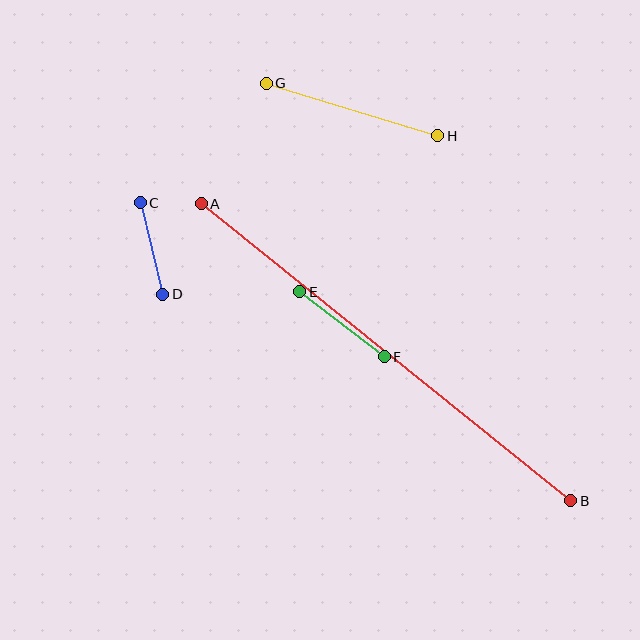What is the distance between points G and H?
The distance is approximately 179 pixels.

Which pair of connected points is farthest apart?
Points A and B are farthest apart.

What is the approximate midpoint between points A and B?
The midpoint is at approximately (386, 352) pixels.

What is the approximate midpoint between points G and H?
The midpoint is at approximately (352, 109) pixels.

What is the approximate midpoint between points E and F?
The midpoint is at approximately (342, 324) pixels.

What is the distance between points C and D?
The distance is approximately 94 pixels.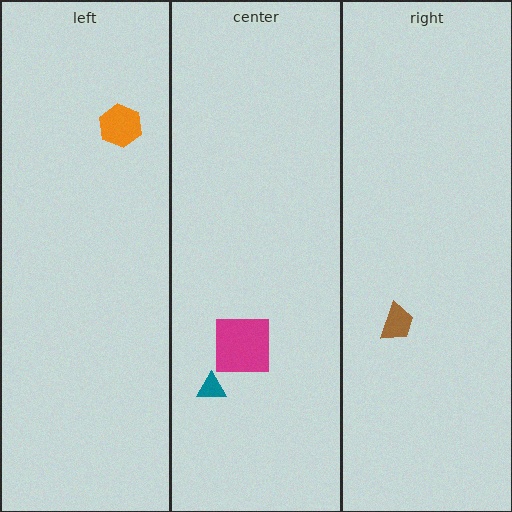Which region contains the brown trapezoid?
The right region.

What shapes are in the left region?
The orange hexagon.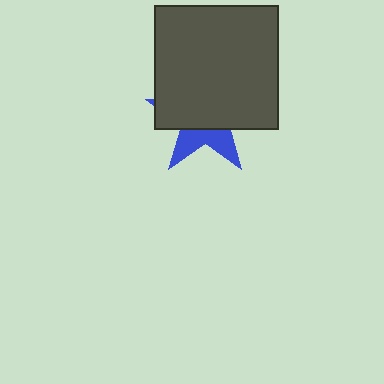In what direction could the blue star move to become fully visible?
The blue star could move down. That would shift it out from behind the dark gray square entirely.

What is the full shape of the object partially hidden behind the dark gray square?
The partially hidden object is a blue star.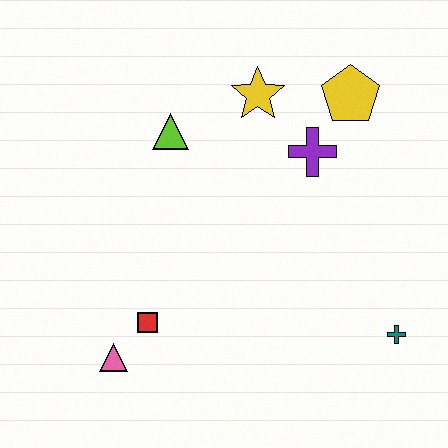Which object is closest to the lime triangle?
The yellow star is closest to the lime triangle.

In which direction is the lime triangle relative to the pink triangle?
The lime triangle is above the pink triangle.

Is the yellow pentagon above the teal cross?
Yes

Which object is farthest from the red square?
The yellow pentagon is farthest from the red square.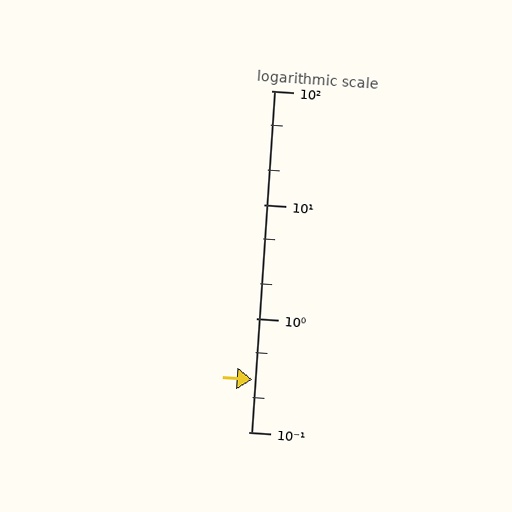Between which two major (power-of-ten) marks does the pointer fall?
The pointer is between 0.1 and 1.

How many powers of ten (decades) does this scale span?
The scale spans 3 decades, from 0.1 to 100.